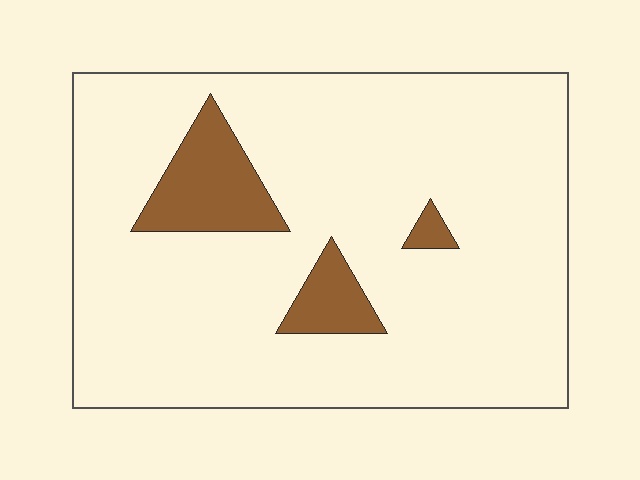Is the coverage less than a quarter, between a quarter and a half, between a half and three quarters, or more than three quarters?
Less than a quarter.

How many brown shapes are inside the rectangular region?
3.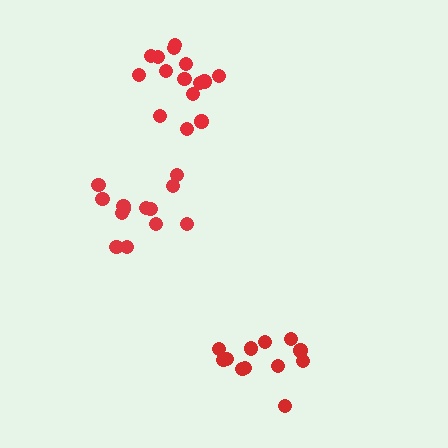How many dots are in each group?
Group 1: 13 dots, Group 2: 15 dots, Group 3: 13 dots (41 total).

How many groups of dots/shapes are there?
There are 3 groups.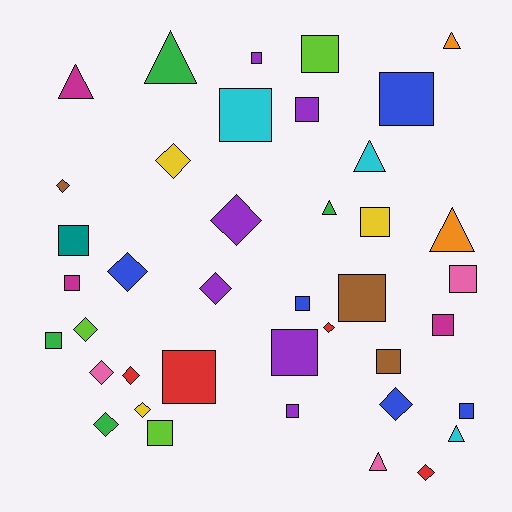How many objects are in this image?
There are 40 objects.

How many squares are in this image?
There are 19 squares.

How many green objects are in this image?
There are 4 green objects.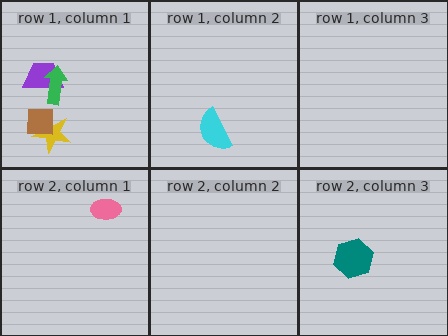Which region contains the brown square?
The row 1, column 1 region.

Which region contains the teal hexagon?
The row 2, column 3 region.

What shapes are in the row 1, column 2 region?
The cyan semicircle.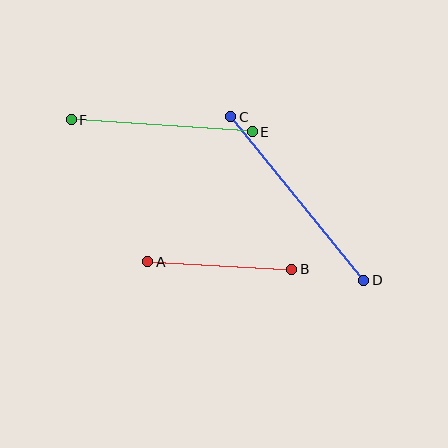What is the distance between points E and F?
The distance is approximately 181 pixels.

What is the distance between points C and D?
The distance is approximately 211 pixels.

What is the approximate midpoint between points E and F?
The midpoint is at approximately (162, 126) pixels.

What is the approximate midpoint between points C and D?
The midpoint is at approximately (297, 198) pixels.